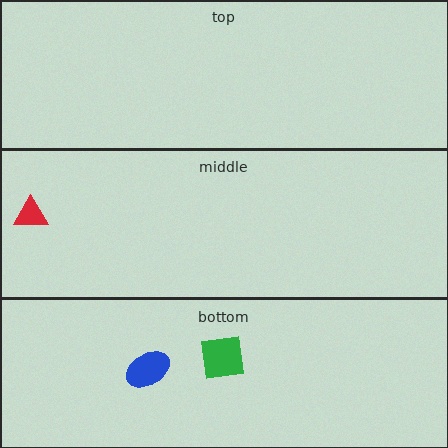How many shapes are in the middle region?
1.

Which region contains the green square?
The bottom region.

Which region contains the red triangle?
The middle region.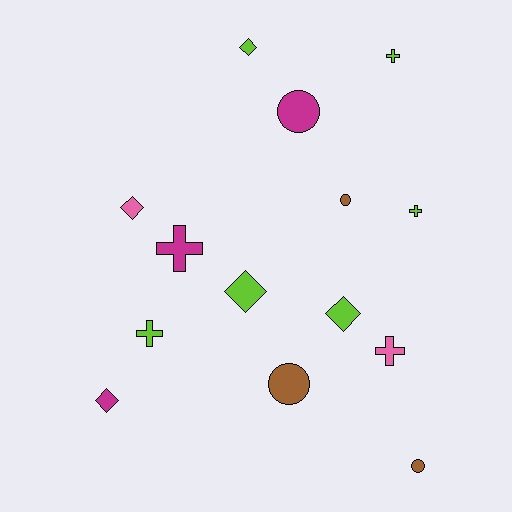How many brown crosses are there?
There are no brown crosses.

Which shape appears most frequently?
Diamond, with 5 objects.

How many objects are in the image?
There are 14 objects.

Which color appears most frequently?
Lime, with 6 objects.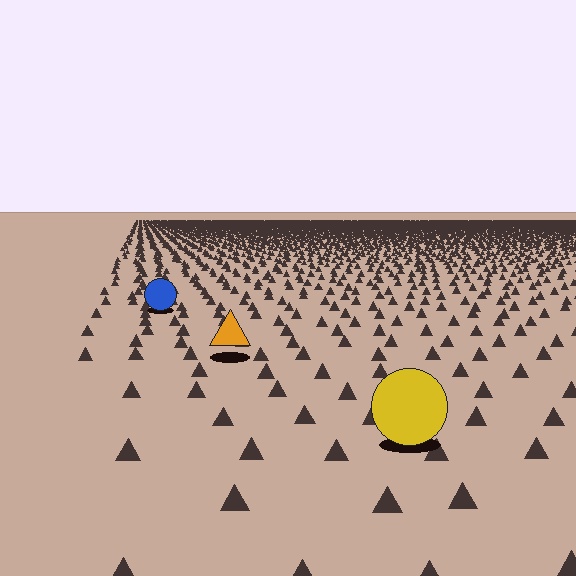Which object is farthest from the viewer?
The blue circle is farthest from the viewer. It appears smaller and the ground texture around it is denser.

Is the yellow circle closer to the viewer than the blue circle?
Yes. The yellow circle is closer — you can tell from the texture gradient: the ground texture is coarser near it.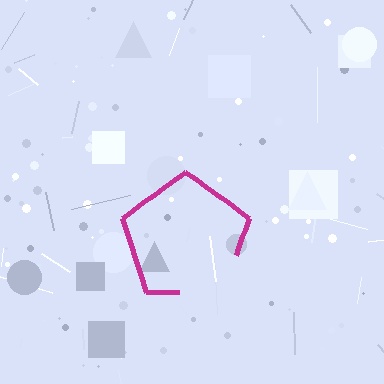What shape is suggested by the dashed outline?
The dashed outline suggests a pentagon.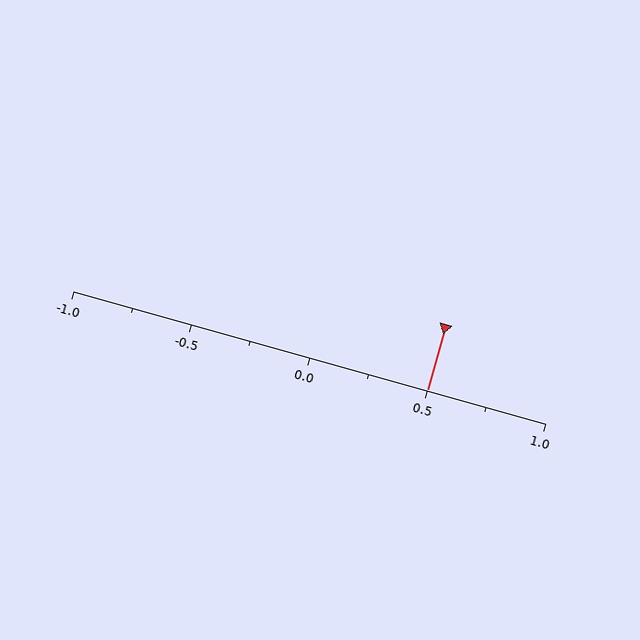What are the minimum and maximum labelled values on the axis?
The axis runs from -1.0 to 1.0.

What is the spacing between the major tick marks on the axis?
The major ticks are spaced 0.5 apart.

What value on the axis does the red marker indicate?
The marker indicates approximately 0.5.